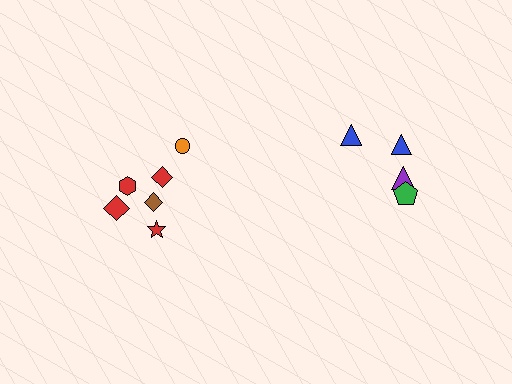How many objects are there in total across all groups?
There are 10 objects.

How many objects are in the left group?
There are 6 objects.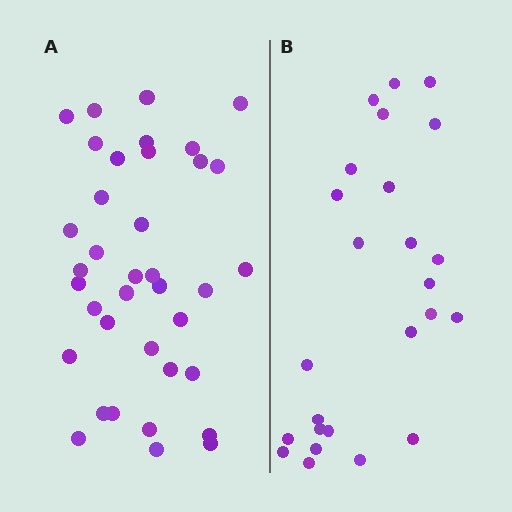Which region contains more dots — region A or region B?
Region A (the left region) has more dots.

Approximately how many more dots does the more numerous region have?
Region A has roughly 12 or so more dots than region B.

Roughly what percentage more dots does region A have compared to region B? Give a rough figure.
About 50% more.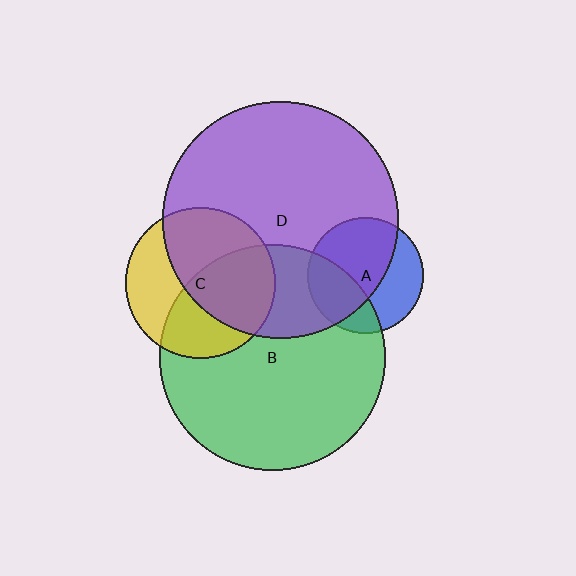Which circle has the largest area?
Circle D (purple).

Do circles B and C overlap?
Yes.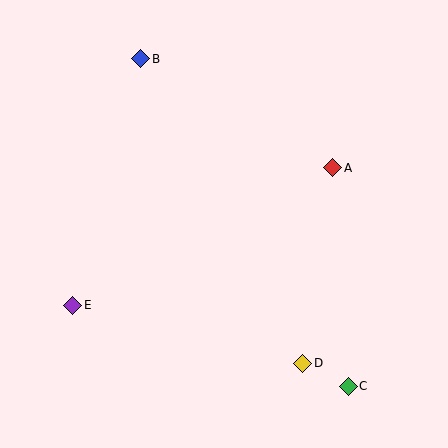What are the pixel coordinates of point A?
Point A is at (333, 168).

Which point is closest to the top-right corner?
Point A is closest to the top-right corner.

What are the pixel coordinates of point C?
Point C is at (348, 386).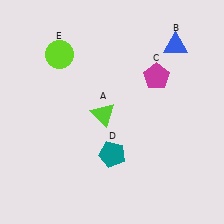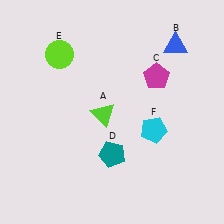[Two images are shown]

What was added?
A cyan pentagon (F) was added in Image 2.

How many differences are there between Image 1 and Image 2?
There is 1 difference between the two images.